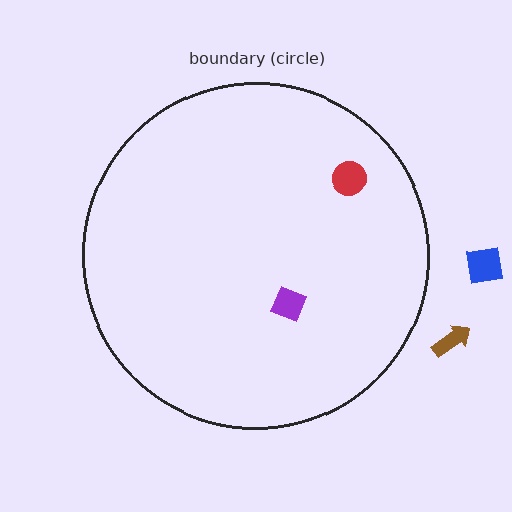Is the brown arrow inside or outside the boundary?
Outside.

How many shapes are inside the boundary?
2 inside, 2 outside.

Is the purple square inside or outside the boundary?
Inside.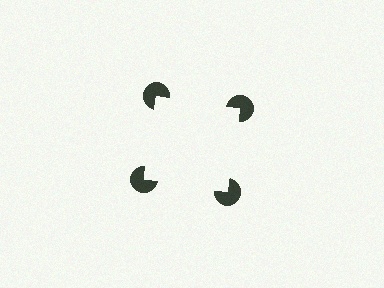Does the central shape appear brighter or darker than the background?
It typically appears slightly brighter than the background, even though no actual brightness change is drawn.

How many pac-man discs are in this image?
There are 4 — one at each vertex of the illusory square.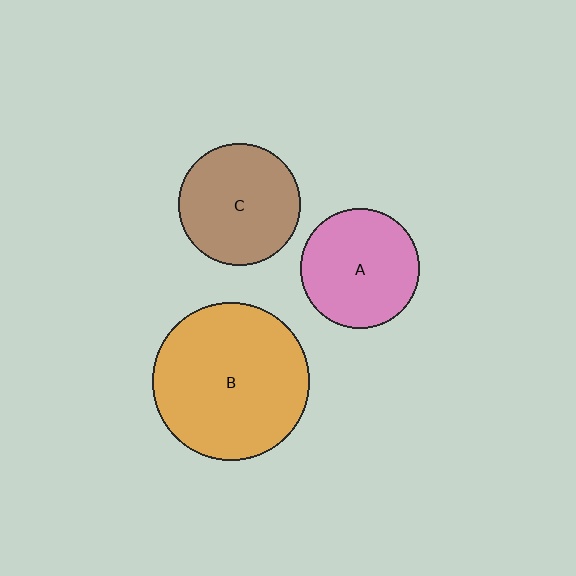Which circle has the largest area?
Circle B (orange).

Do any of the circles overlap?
No, none of the circles overlap.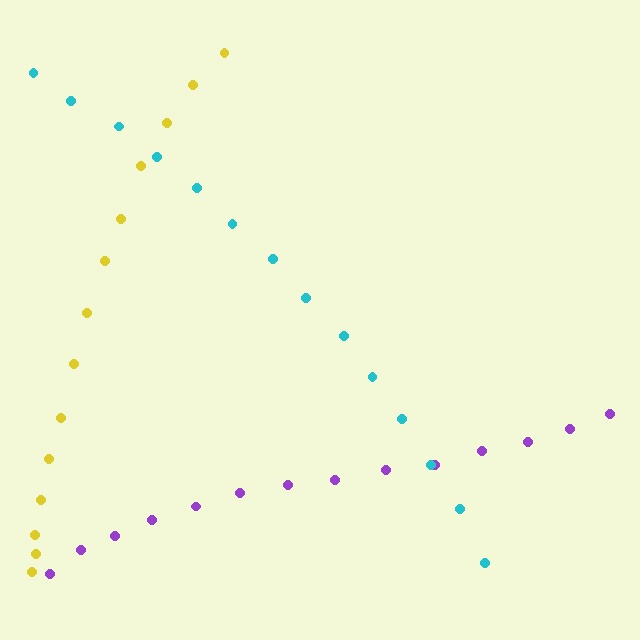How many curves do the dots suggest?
There are 3 distinct paths.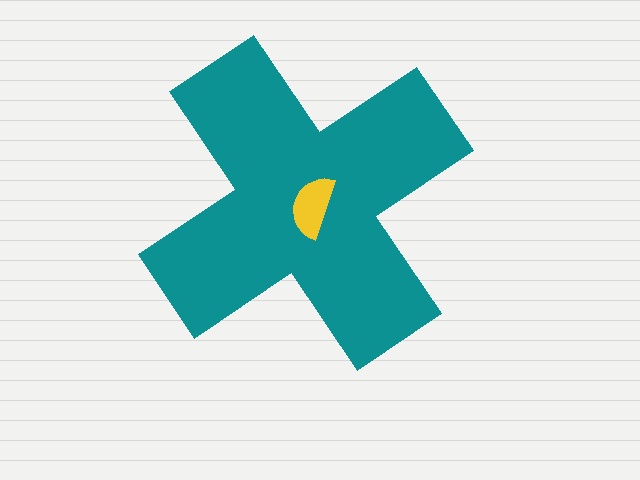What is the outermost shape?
The teal cross.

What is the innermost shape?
The yellow semicircle.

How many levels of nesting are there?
2.